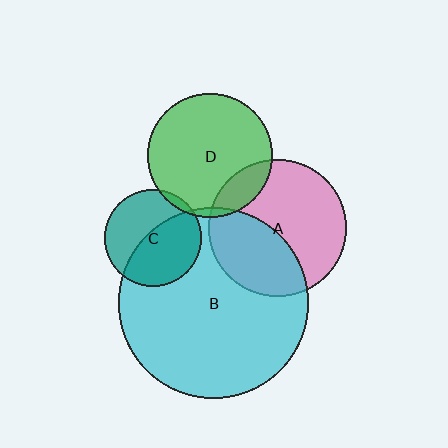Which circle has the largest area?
Circle B (cyan).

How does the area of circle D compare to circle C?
Approximately 1.6 times.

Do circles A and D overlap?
Yes.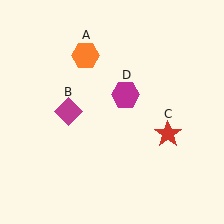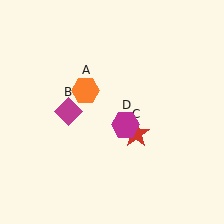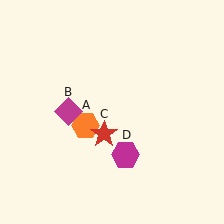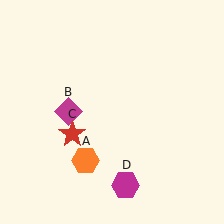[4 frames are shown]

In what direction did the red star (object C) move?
The red star (object C) moved left.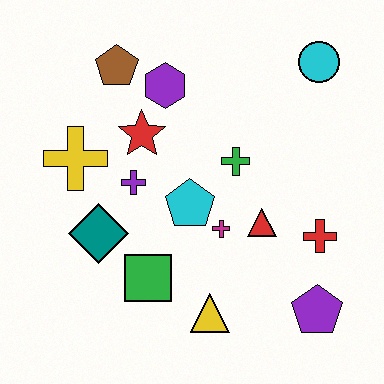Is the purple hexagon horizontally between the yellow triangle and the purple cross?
Yes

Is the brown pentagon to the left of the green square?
Yes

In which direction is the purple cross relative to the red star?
The purple cross is below the red star.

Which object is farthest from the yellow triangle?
The cyan circle is farthest from the yellow triangle.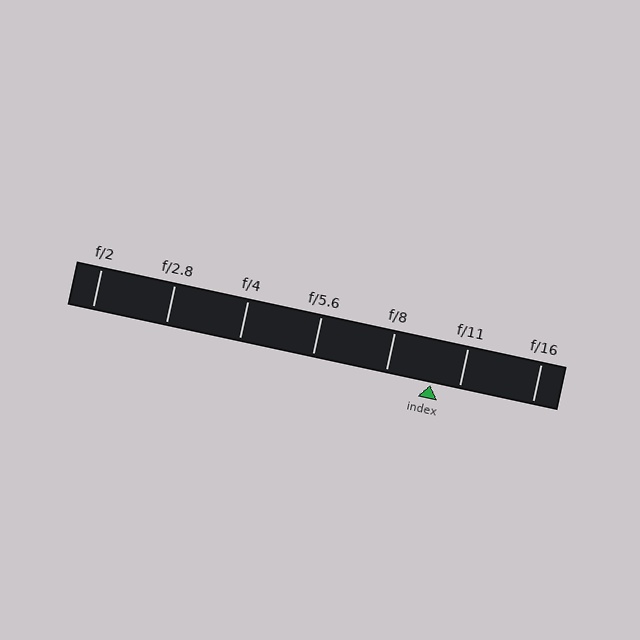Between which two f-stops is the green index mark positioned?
The index mark is between f/8 and f/11.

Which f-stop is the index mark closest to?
The index mark is closest to f/11.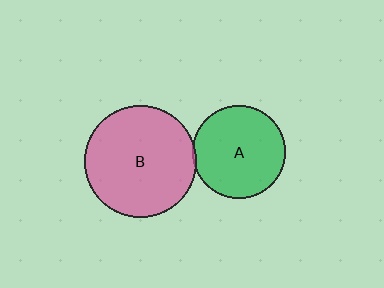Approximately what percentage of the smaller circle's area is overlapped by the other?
Approximately 5%.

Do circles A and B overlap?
Yes.